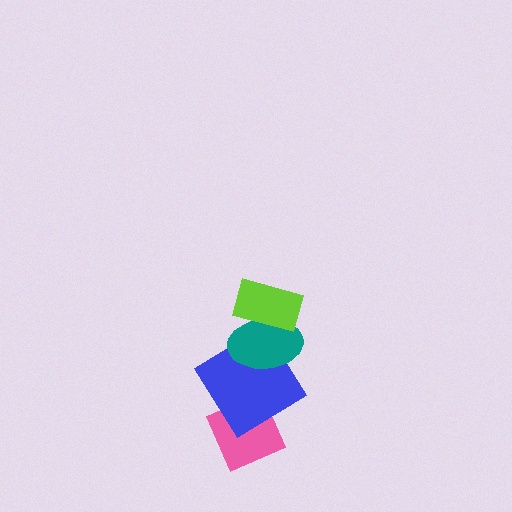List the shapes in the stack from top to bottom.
From top to bottom: the lime rectangle, the teal ellipse, the blue diamond, the pink diamond.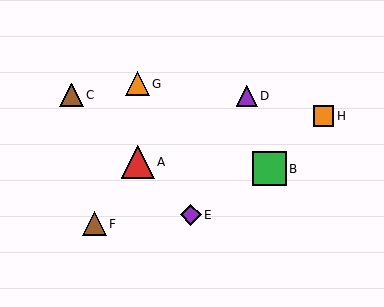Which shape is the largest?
The green square (labeled B) is the largest.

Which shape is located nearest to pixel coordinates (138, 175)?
The red triangle (labeled A) at (138, 162) is nearest to that location.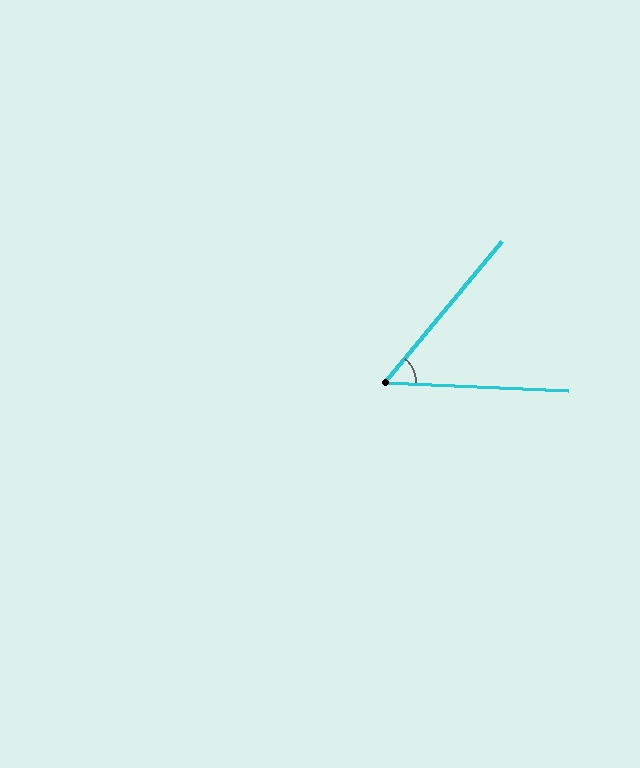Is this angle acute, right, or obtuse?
It is acute.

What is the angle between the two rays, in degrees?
Approximately 53 degrees.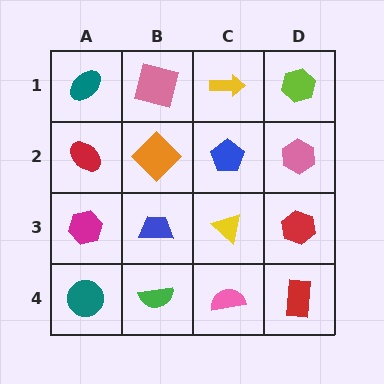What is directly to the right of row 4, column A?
A green semicircle.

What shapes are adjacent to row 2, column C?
A yellow arrow (row 1, column C), a yellow triangle (row 3, column C), an orange diamond (row 2, column B), a pink hexagon (row 2, column D).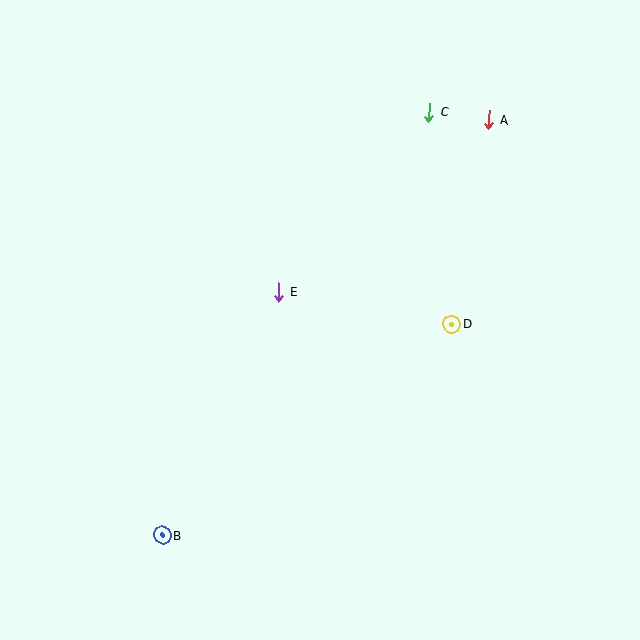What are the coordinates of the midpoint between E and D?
The midpoint between E and D is at (365, 308).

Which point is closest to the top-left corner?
Point E is closest to the top-left corner.